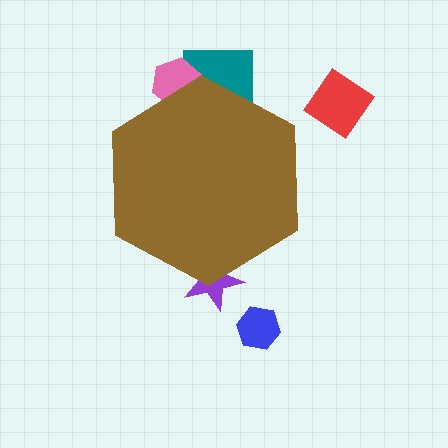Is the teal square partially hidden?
Yes, the teal square is partially hidden behind the brown hexagon.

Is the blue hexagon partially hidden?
No, the blue hexagon is fully visible.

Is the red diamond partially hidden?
No, the red diamond is fully visible.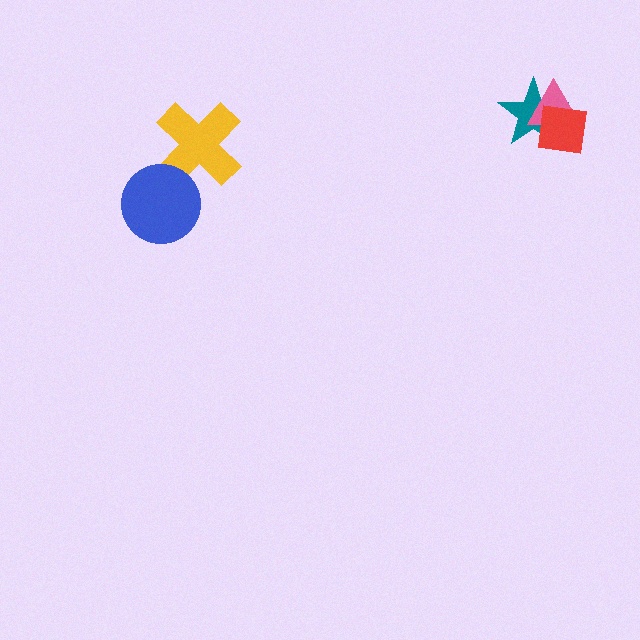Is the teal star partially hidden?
Yes, it is partially covered by another shape.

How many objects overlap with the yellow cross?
1 object overlaps with the yellow cross.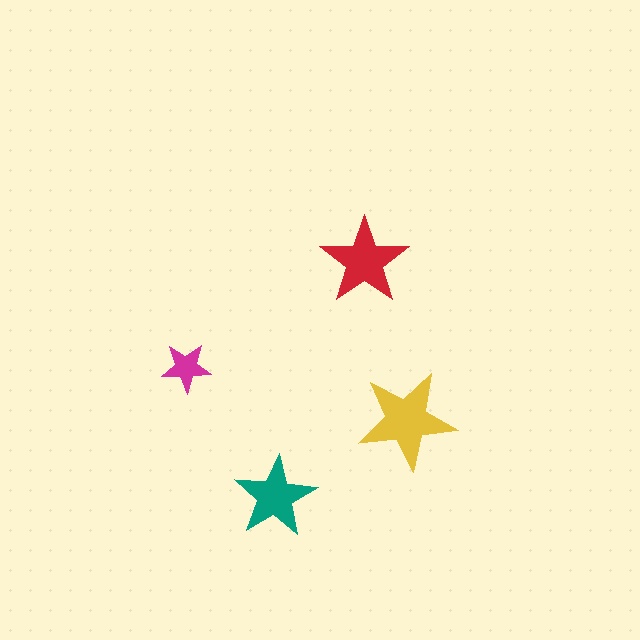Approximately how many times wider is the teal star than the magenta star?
About 1.5 times wider.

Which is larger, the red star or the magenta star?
The red one.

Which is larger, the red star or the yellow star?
The yellow one.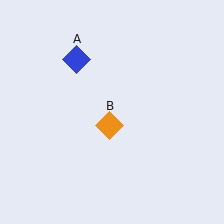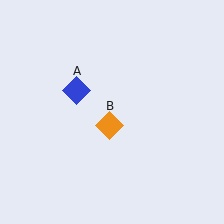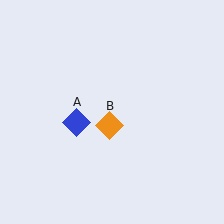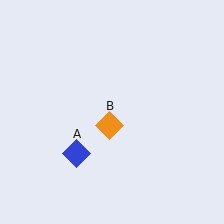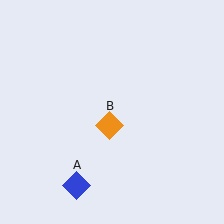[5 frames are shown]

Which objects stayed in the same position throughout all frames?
Orange diamond (object B) remained stationary.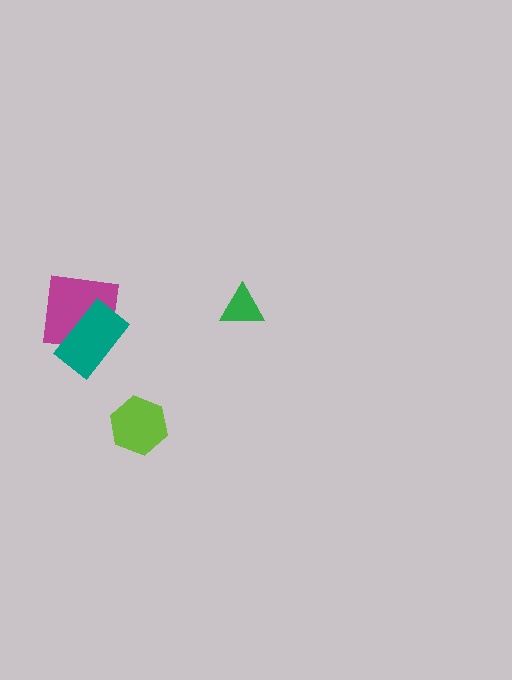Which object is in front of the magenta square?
The teal rectangle is in front of the magenta square.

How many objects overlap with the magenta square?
1 object overlaps with the magenta square.